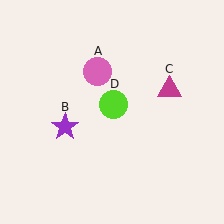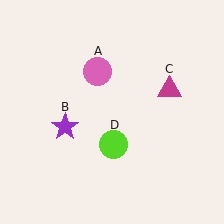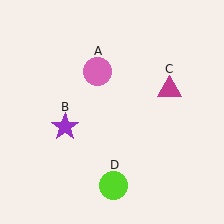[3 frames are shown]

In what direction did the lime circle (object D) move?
The lime circle (object D) moved down.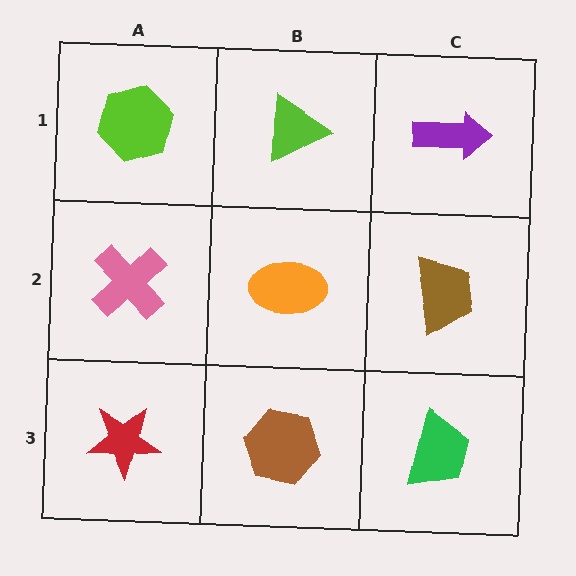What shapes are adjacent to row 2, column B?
A lime triangle (row 1, column B), a brown hexagon (row 3, column B), a pink cross (row 2, column A), a brown trapezoid (row 2, column C).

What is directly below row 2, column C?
A green trapezoid.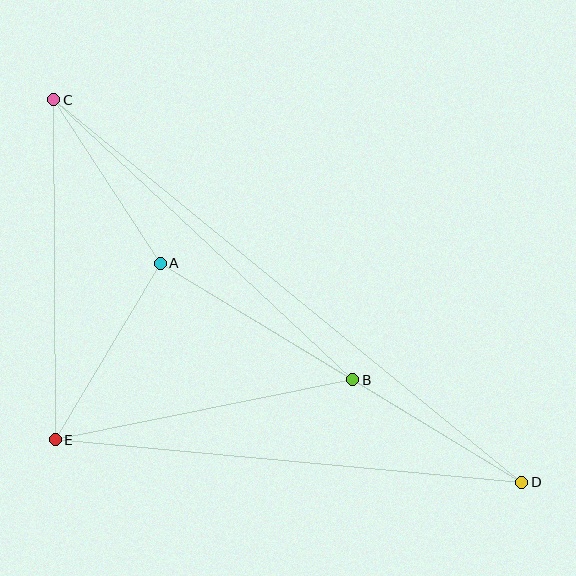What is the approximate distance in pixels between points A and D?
The distance between A and D is approximately 423 pixels.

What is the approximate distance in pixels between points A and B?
The distance between A and B is approximately 225 pixels.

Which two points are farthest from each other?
Points C and D are farthest from each other.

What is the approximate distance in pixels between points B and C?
The distance between B and C is approximately 410 pixels.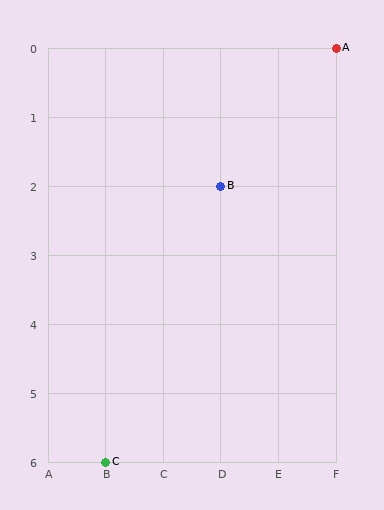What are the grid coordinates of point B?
Point B is at grid coordinates (D, 2).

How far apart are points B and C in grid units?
Points B and C are 2 columns and 4 rows apart (about 4.5 grid units diagonally).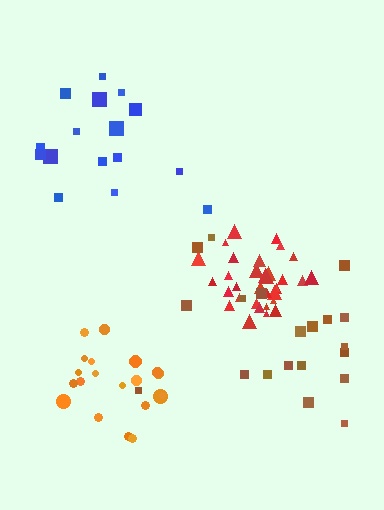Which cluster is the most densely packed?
Red.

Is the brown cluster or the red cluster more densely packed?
Red.